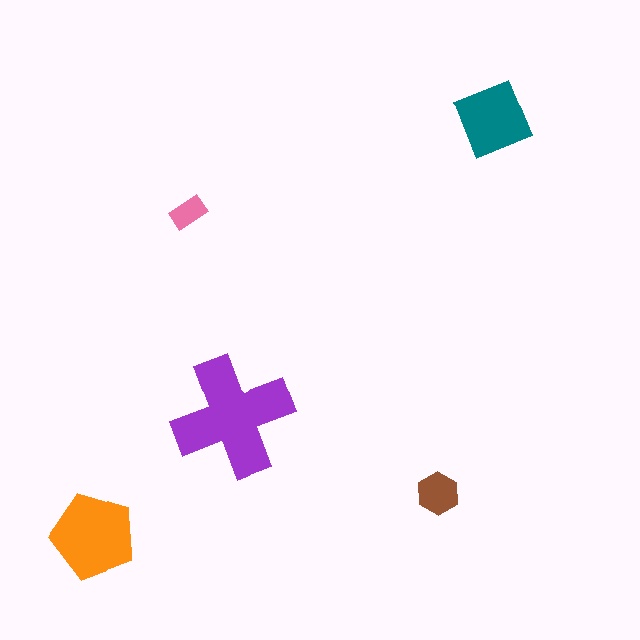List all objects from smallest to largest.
The pink rectangle, the brown hexagon, the teal square, the orange pentagon, the purple cross.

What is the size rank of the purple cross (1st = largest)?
1st.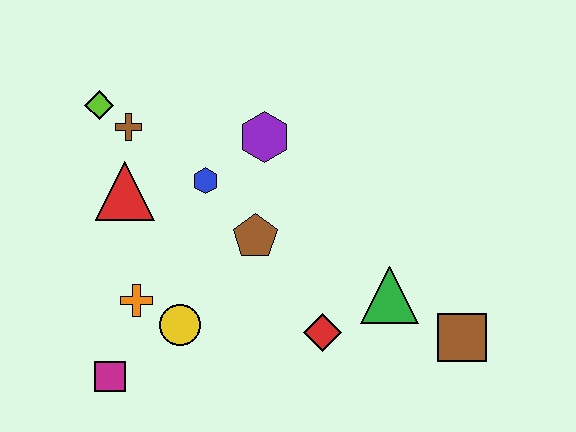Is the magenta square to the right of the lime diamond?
Yes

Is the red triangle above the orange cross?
Yes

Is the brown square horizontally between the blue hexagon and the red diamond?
No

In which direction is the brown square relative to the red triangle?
The brown square is to the right of the red triangle.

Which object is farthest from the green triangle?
The lime diamond is farthest from the green triangle.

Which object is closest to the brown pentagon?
The blue hexagon is closest to the brown pentagon.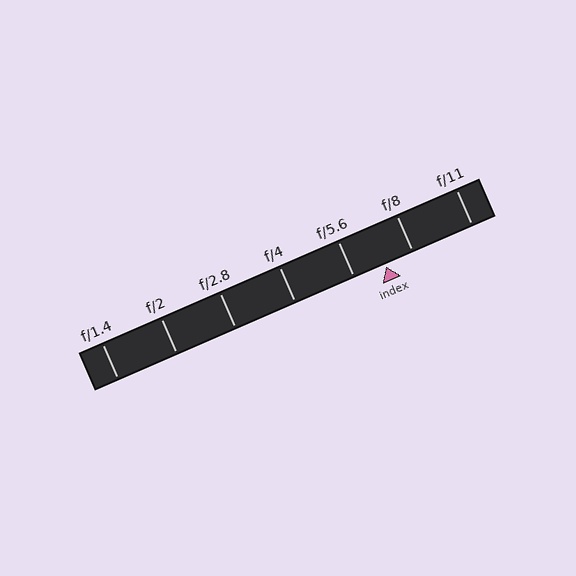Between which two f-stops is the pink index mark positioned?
The index mark is between f/5.6 and f/8.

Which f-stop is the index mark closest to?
The index mark is closest to f/8.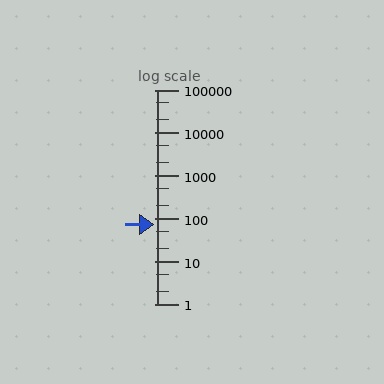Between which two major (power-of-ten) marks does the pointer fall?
The pointer is between 10 and 100.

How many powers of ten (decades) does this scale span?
The scale spans 5 decades, from 1 to 100000.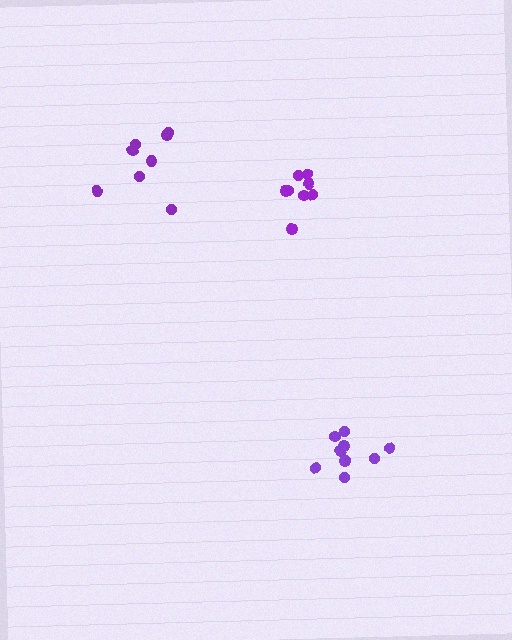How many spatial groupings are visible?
There are 3 spatial groupings.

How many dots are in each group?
Group 1: 8 dots, Group 2: 10 dots, Group 3: 8 dots (26 total).